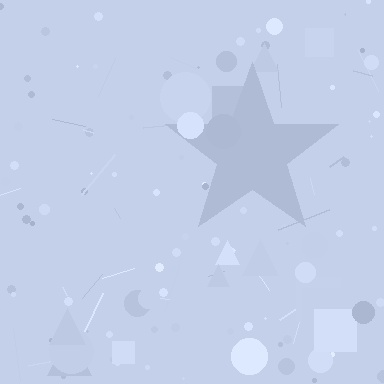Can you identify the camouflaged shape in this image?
The camouflaged shape is a star.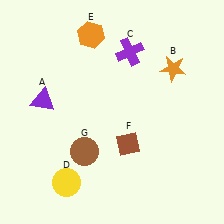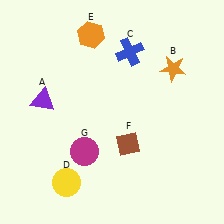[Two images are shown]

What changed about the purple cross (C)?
In Image 1, C is purple. In Image 2, it changed to blue.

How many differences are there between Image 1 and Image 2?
There are 2 differences between the two images.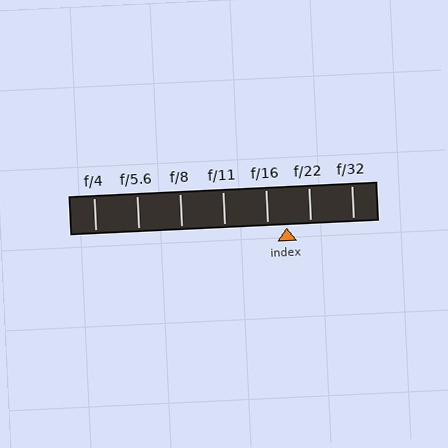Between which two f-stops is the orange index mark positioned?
The index mark is between f/16 and f/22.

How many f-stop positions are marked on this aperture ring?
There are 7 f-stop positions marked.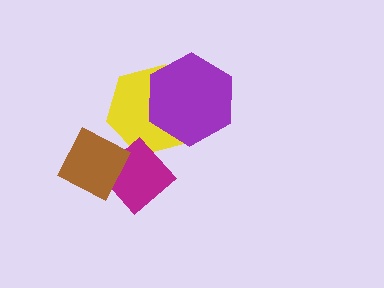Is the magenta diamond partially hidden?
Yes, it is partially covered by another shape.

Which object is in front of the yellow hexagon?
The purple hexagon is in front of the yellow hexagon.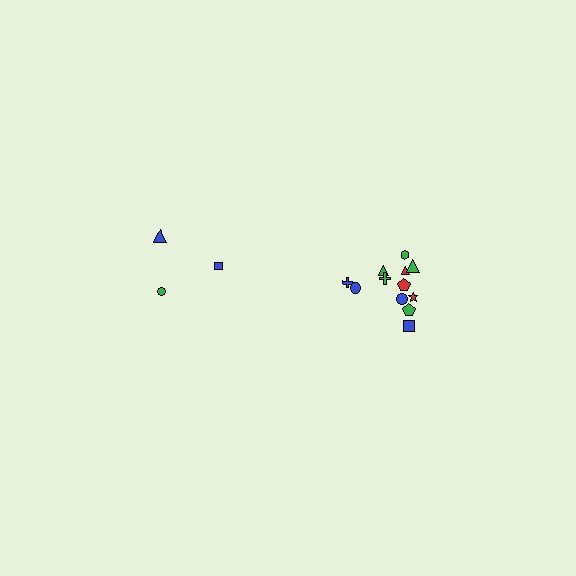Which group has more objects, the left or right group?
The right group.